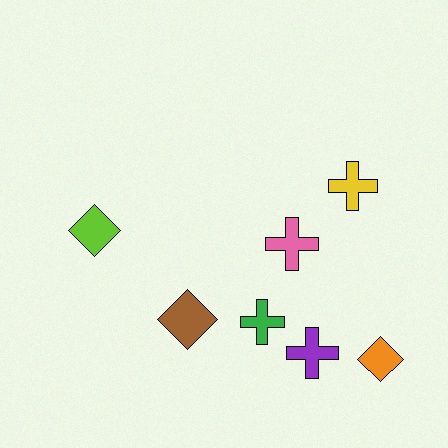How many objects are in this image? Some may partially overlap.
There are 7 objects.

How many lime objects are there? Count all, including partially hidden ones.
There is 1 lime object.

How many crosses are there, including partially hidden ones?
There are 4 crosses.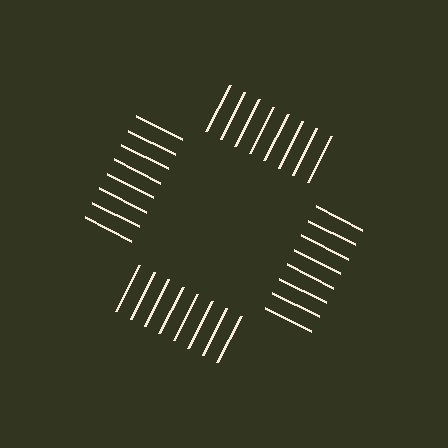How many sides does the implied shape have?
4 sides — the line-ends trace a square.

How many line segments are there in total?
32 — 8 along each of the 4 edges.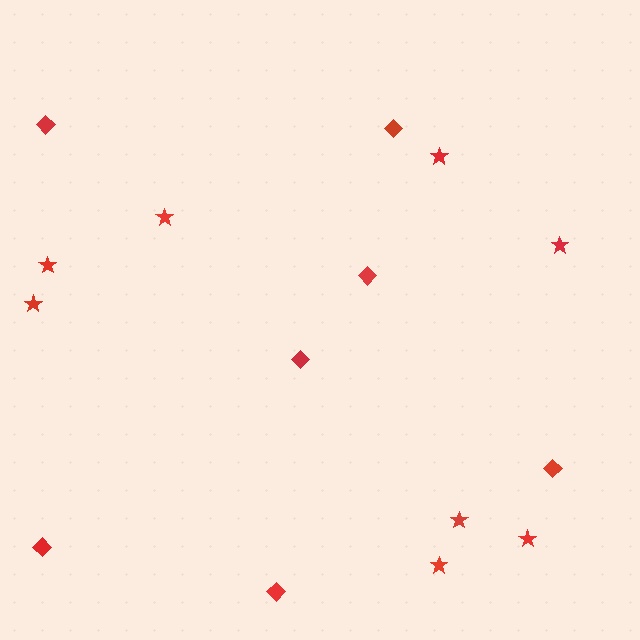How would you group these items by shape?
There are 2 groups: one group of diamonds (7) and one group of stars (8).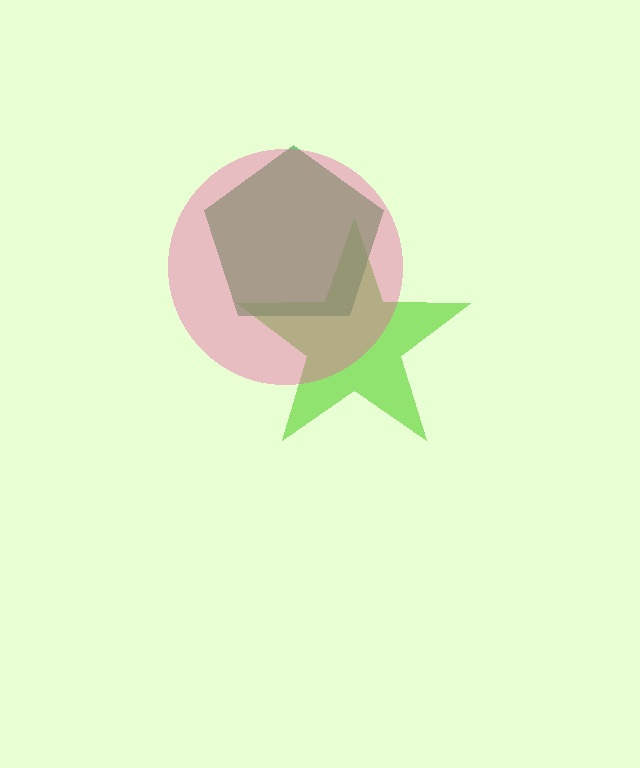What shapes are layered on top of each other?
The layered shapes are: a lime star, a green pentagon, a pink circle.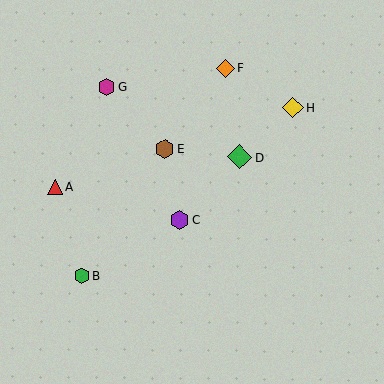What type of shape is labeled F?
Shape F is an orange diamond.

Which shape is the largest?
The green diamond (labeled D) is the largest.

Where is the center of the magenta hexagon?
The center of the magenta hexagon is at (107, 87).